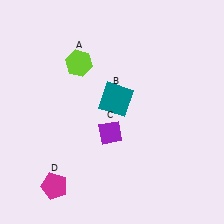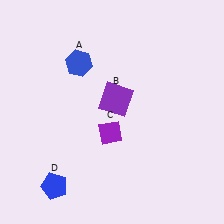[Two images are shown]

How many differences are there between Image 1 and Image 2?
There are 3 differences between the two images.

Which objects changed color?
A changed from lime to blue. B changed from teal to purple. D changed from magenta to blue.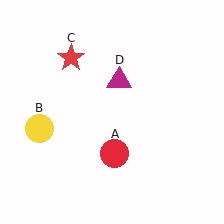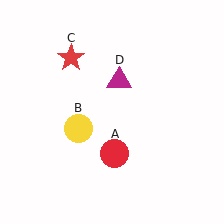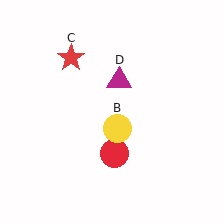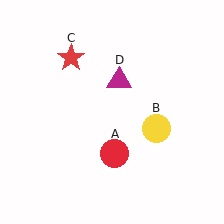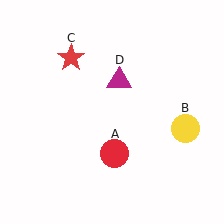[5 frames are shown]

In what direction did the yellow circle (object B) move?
The yellow circle (object B) moved right.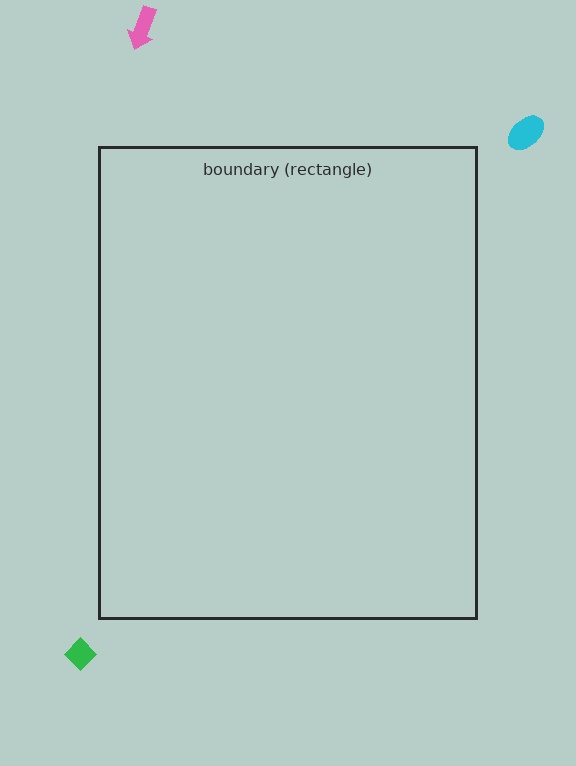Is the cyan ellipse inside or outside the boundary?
Outside.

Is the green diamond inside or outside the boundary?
Outside.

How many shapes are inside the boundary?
0 inside, 3 outside.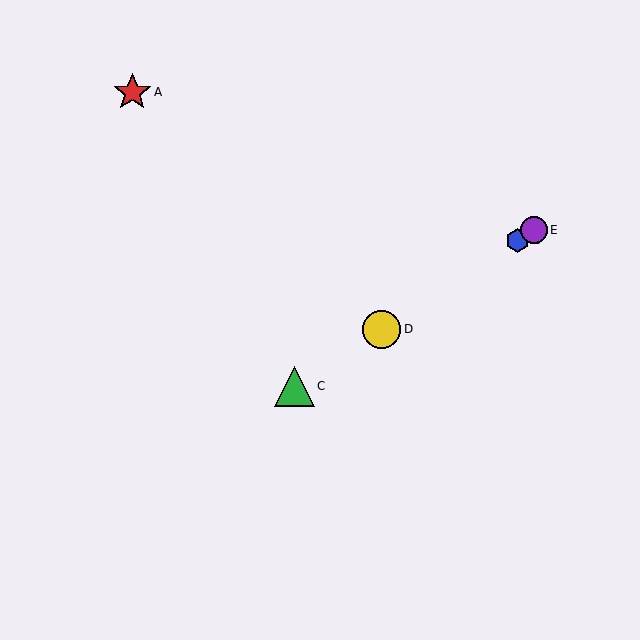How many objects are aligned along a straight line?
4 objects (B, C, D, E) are aligned along a straight line.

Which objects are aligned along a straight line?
Objects B, C, D, E are aligned along a straight line.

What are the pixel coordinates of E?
Object E is at (534, 230).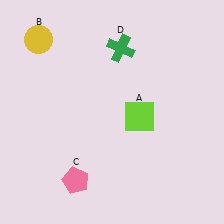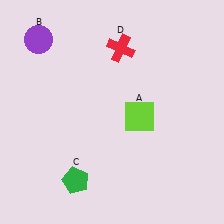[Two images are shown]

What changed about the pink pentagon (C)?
In Image 1, C is pink. In Image 2, it changed to green.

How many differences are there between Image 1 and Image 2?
There are 3 differences between the two images.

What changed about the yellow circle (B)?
In Image 1, B is yellow. In Image 2, it changed to purple.